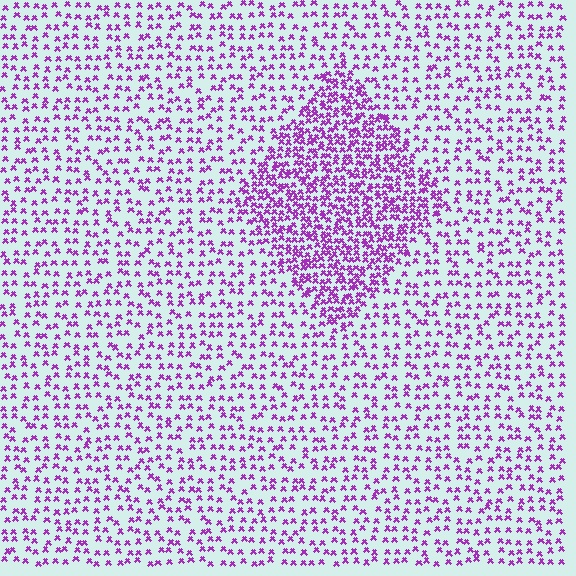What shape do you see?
I see a diamond.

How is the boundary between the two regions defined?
The boundary is defined by a change in element density (approximately 2.2x ratio). All elements are the same color, size, and shape.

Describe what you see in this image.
The image contains small purple elements arranged at two different densities. A diamond-shaped region is visible where the elements are more densely packed than the surrounding area.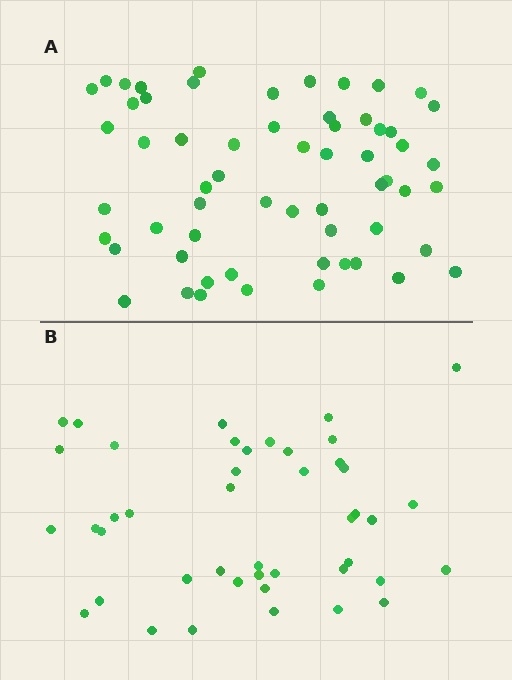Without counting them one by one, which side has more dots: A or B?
Region A (the top region) has more dots.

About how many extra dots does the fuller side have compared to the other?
Region A has approximately 15 more dots than region B.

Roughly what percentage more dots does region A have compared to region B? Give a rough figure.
About 35% more.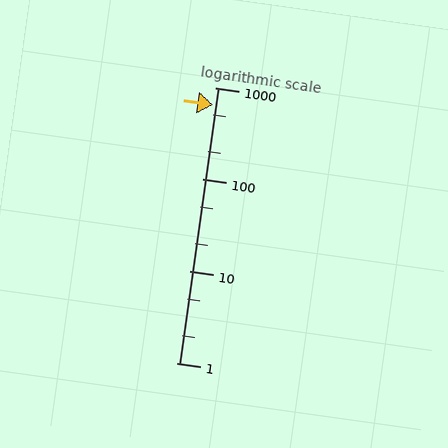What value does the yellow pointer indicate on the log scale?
The pointer indicates approximately 640.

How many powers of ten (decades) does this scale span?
The scale spans 3 decades, from 1 to 1000.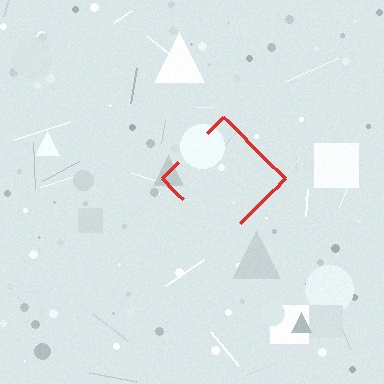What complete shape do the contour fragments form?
The contour fragments form a diamond.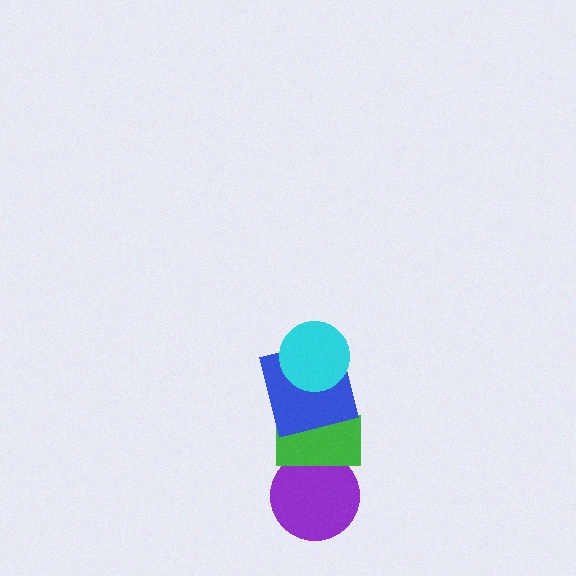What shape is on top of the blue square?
The cyan circle is on top of the blue square.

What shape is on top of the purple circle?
The green rectangle is on top of the purple circle.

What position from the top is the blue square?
The blue square is 2nd from the top.